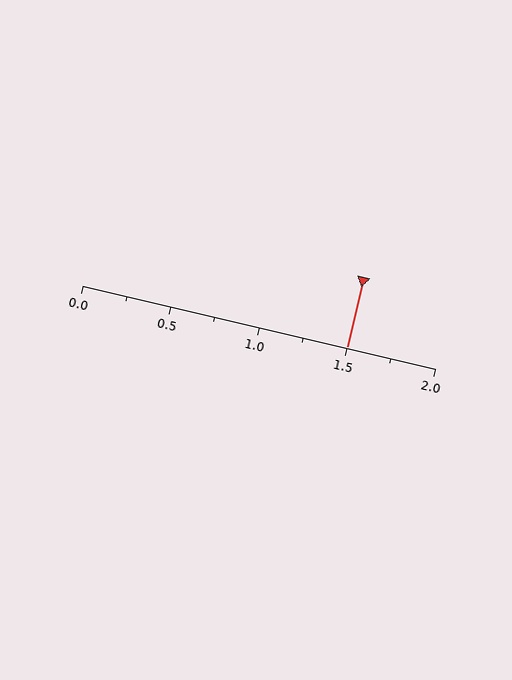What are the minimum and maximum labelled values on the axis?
The axis runs from 0.0 to 2.0.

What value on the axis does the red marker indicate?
The marker indicates approximately 1.5.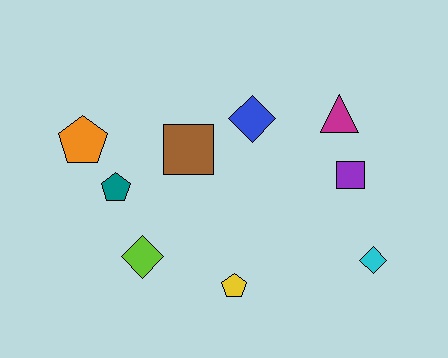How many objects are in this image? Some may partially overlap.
There are 9 objects.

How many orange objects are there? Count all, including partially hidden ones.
There is 1 orange object.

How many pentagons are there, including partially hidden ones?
There are 3 pentagons.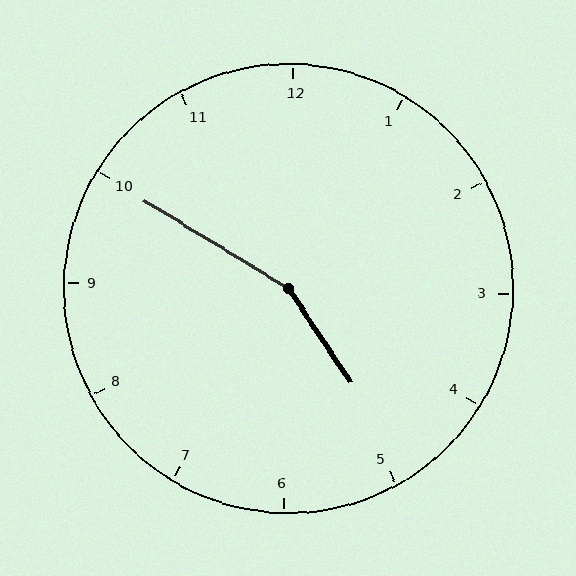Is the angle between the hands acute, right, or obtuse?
It is obtuse.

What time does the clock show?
4:50.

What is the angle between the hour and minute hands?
Approximately 155 degrees.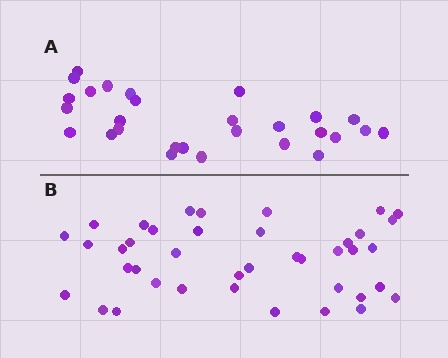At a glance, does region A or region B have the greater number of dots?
Region B (the bottom region) has more dots.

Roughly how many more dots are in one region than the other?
Region B has roughly 12 or so more dots than region A.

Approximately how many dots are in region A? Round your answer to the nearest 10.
About 30 dots. (The exact count is 28, which rounds to 30.)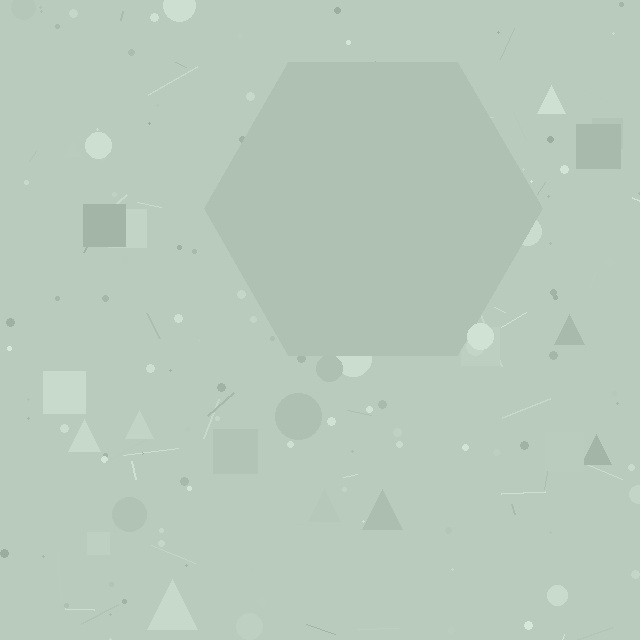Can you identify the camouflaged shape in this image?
The camouflaged shape is a hexagon.